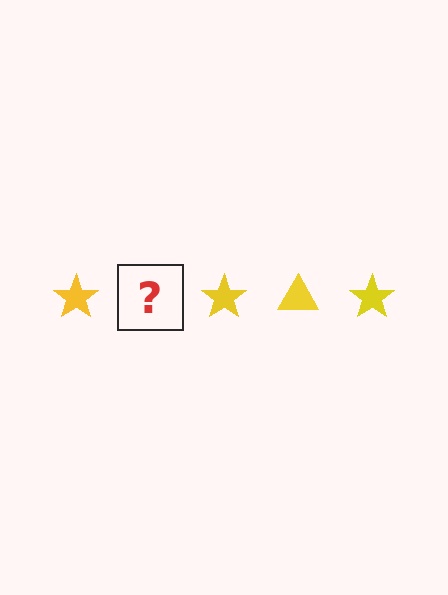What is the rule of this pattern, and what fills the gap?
The rule is that the pattern cycles through star, triangle shapes in yellow. The gap should be filled with a yellow triangle.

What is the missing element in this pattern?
The missing element is a yellow triangle.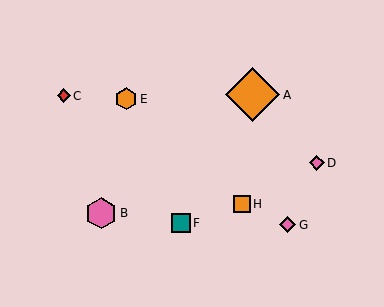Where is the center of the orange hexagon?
The center of the orange hexagon is at (126, 99).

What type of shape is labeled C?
Shape C is a red diamond.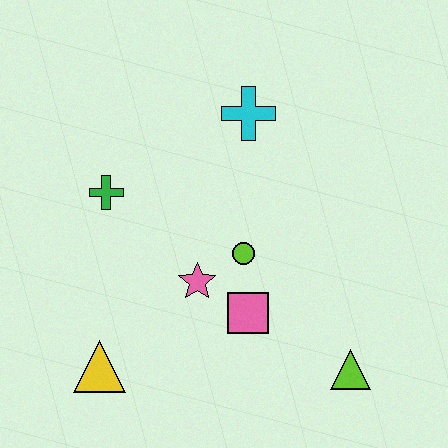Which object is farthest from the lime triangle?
The green cross is farthest from the lime triangle.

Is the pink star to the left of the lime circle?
Yes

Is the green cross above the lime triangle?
Yes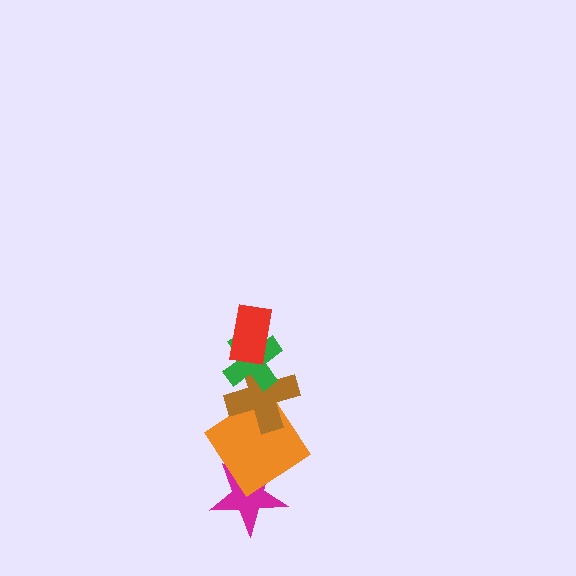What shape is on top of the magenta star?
The orange diamond is on top of the magenta star.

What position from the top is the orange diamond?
The orange diamond is 4th from the top.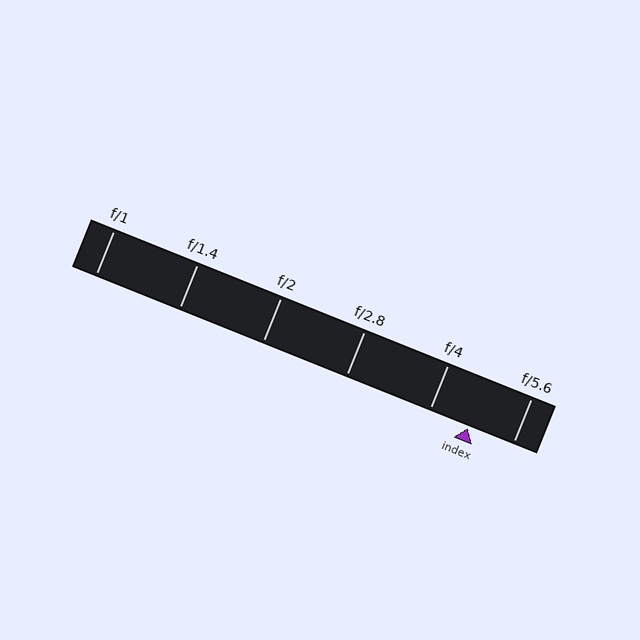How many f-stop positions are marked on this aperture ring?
There are 6 f-stop positions marked.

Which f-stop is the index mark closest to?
The index mark is closest to f/4.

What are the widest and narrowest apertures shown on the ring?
The widest aperture shown is f/1 and the narrowest is f/5.6.